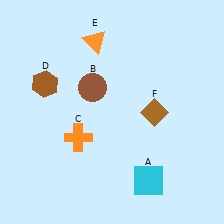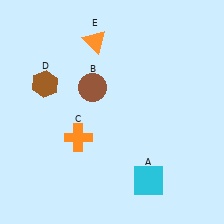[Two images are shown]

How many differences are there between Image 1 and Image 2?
There is 1 difference between the two images.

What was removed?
The brown diamond (F) was removed in Image 2.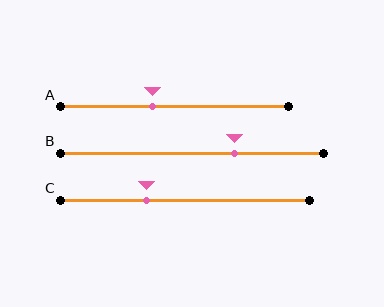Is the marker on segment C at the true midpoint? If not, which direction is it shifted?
No, the marker on segment C is shifted to the left by about 15% of the segment length.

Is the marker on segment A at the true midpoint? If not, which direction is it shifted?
No, the marker on segment A is shifted to the left by about 10% of the segment length.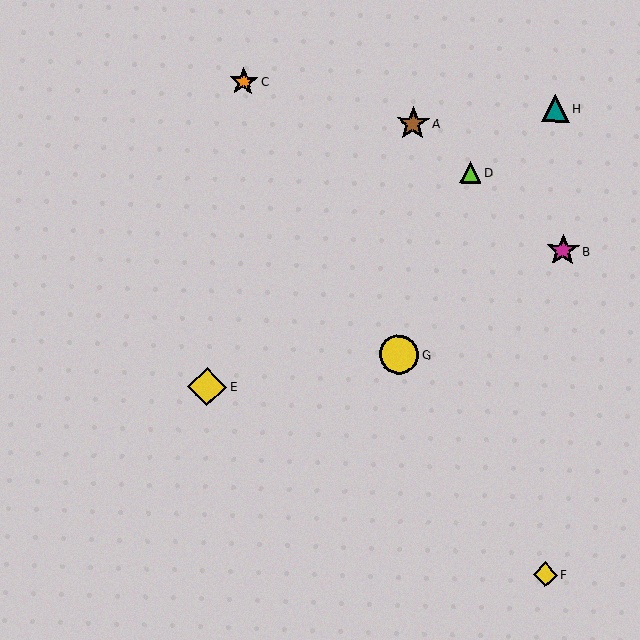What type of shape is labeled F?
Shape F is a yellow diamond.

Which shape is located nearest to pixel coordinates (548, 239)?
The magenta star (labeled B) at (563, 250) is nearest to that location.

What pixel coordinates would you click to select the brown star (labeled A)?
Click at (413, 123) to select the brown star A.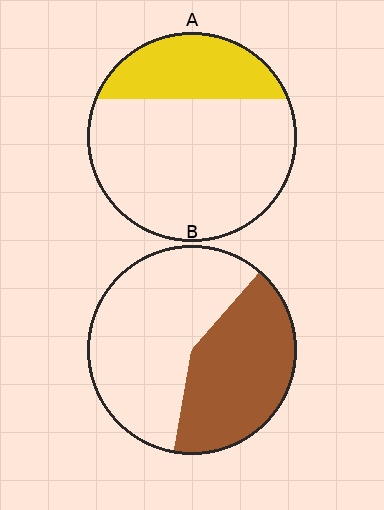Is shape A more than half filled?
No.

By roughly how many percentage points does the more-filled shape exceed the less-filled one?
By roughly 15 percentage points (B over A).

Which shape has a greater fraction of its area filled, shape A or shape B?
Shape B.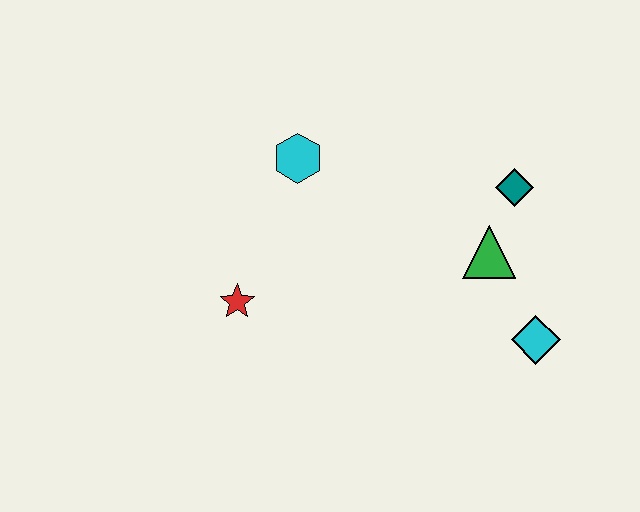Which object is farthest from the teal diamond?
The red star is farthest from the teal diamond.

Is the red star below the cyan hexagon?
Yes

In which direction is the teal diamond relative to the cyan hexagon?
The teal diamond is to the right of the cyan hexagon.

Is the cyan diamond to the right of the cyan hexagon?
Yes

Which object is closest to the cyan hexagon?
The red star is closest to the cyan hexagon.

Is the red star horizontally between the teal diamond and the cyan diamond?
No